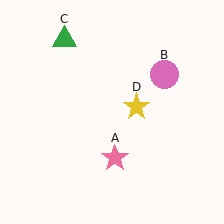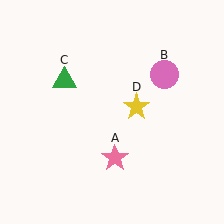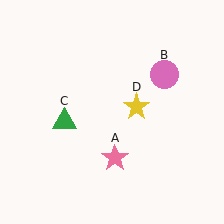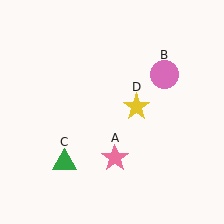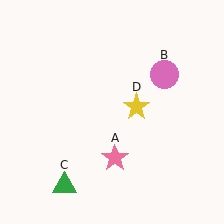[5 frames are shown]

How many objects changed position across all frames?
1 object changed position: green triangle (object C).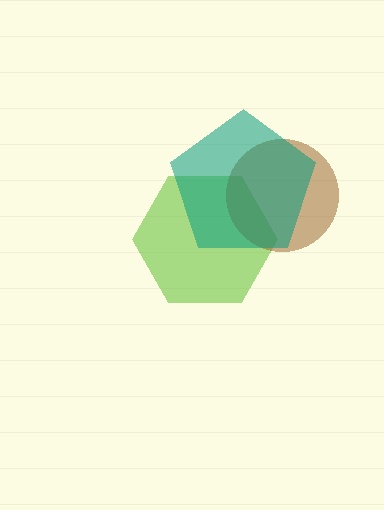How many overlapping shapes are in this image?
There are 3 overlapping shapes in the image.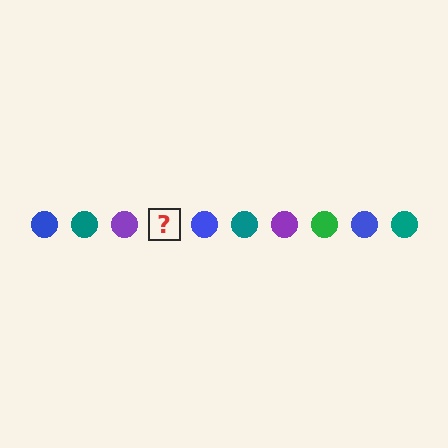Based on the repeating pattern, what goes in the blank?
The blank should be a green circle.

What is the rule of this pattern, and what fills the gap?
The rule is that the pattern cycles through blue, teal, purple, green circles. The gap should be filled with a green circle.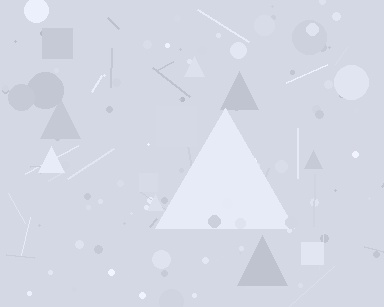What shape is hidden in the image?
A triangle is hidden in the image.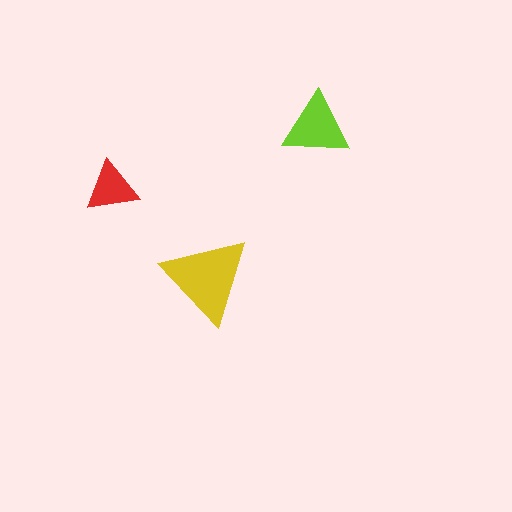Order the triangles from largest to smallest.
the yellow one, the lime one, the red one.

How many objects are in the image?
There are 3 objects in the image.